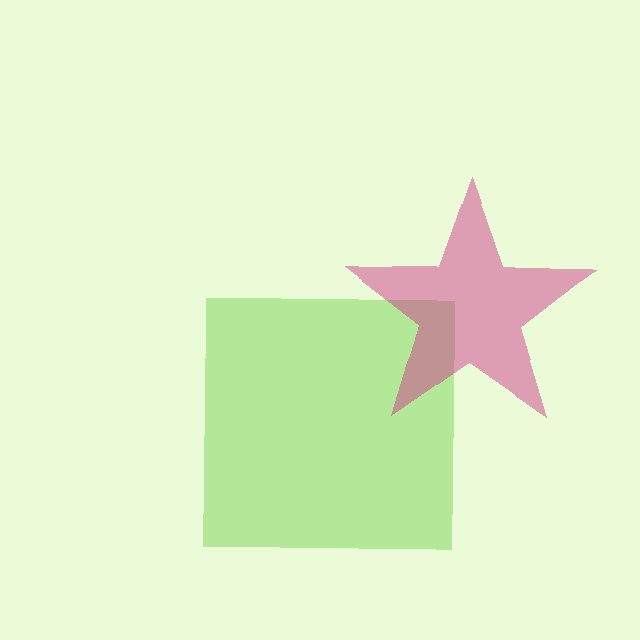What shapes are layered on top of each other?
The layered shapes are: a lime square, a magenta star.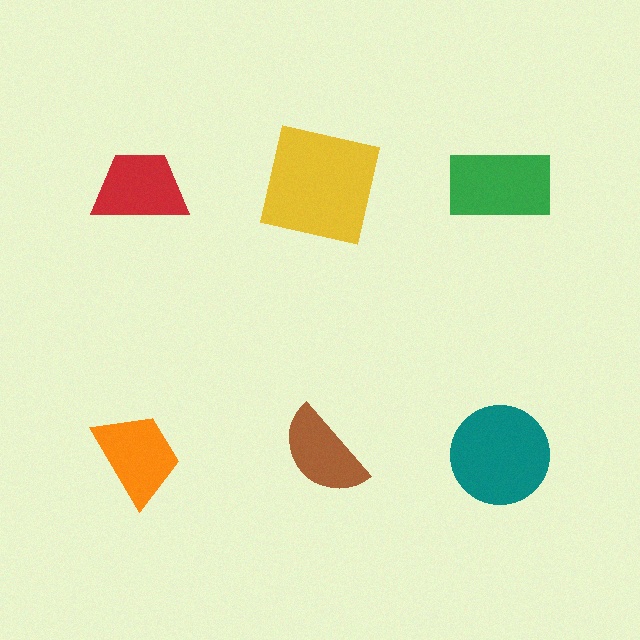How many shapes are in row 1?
3 shapes.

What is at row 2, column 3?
A teal circle.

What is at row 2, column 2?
A brown semicircle.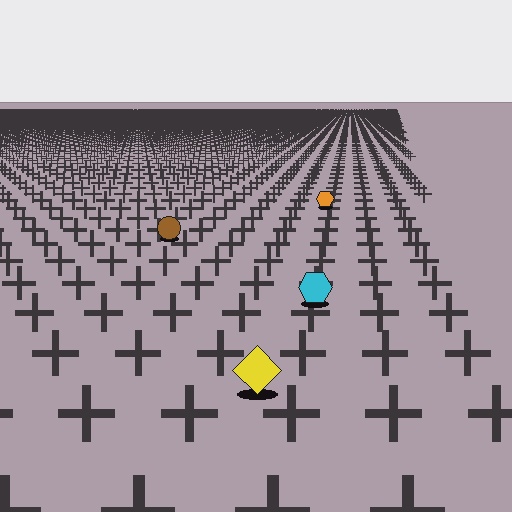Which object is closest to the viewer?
The yellow diamond is closest. The texture marks near it are larger and more spread out.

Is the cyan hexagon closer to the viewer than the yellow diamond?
No. The yellow diamond is closer — you can tell from the texture gradient: the ground texture is coarser near it.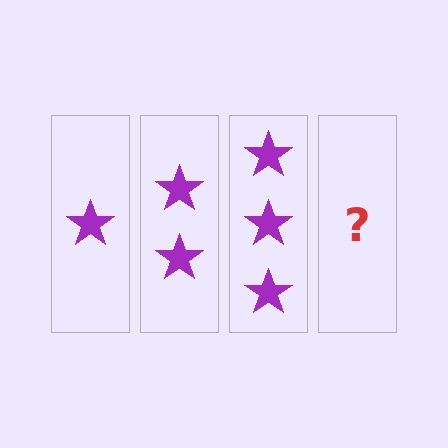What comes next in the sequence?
The next element should be 4 stars.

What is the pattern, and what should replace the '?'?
The pattern is that each step adds one more star. The '?' should be 4 stars.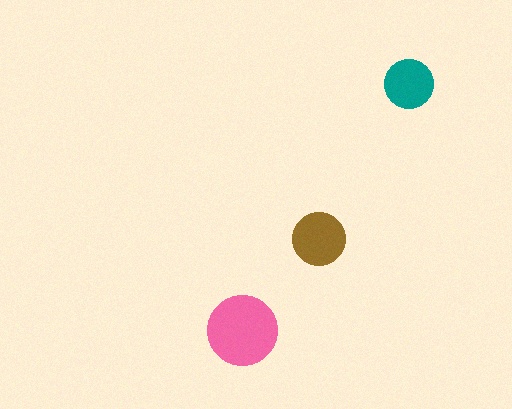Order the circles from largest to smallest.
the pink one, the brown one, the teal one.